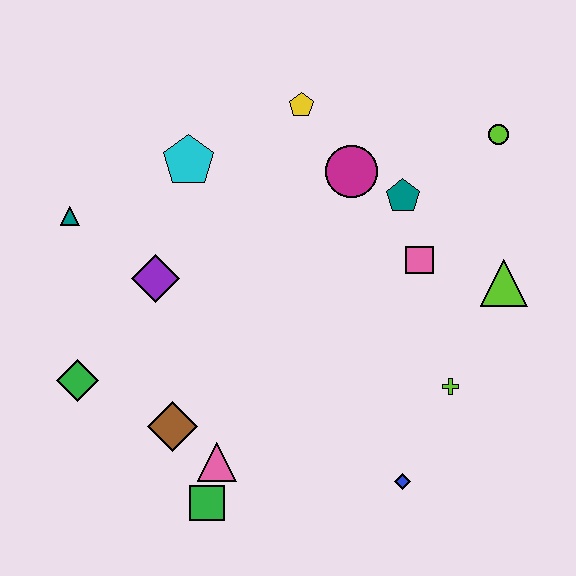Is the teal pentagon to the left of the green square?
No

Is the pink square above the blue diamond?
Yes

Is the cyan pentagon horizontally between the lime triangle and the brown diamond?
Yes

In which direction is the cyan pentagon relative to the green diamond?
The cyan pentagon is above the green diamond.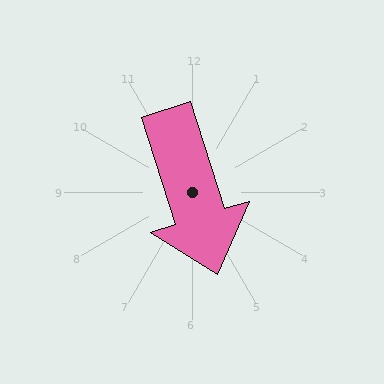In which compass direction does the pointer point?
South.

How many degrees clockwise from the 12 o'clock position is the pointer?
Approximately 163 degrees.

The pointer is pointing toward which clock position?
Roughly 5 o'clock.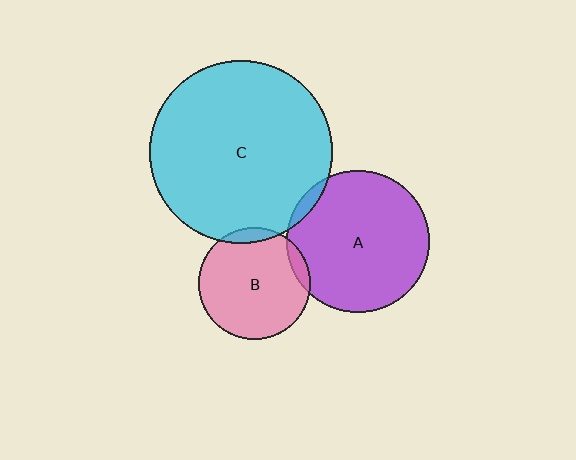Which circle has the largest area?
Circle C (cyan).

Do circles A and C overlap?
Yes.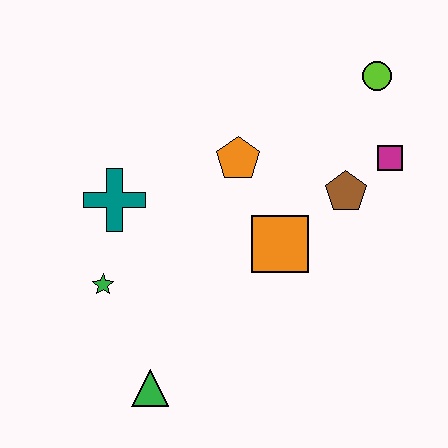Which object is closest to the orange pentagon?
The orange square is closest to the orange pentagon.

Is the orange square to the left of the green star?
No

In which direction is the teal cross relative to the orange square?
The teal cross is to the left of the orange square.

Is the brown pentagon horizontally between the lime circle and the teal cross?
Yes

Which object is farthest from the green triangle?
The lime circle is farthest from the green triangle.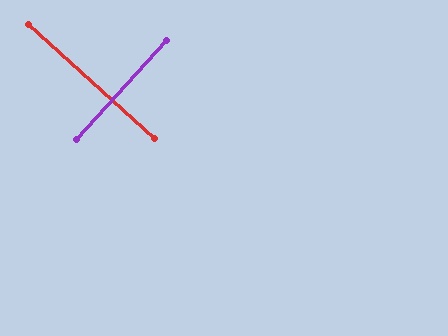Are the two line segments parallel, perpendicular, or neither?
Perpendicular — they meet at approximately 90°.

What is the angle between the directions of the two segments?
Approximately 90 degrees.